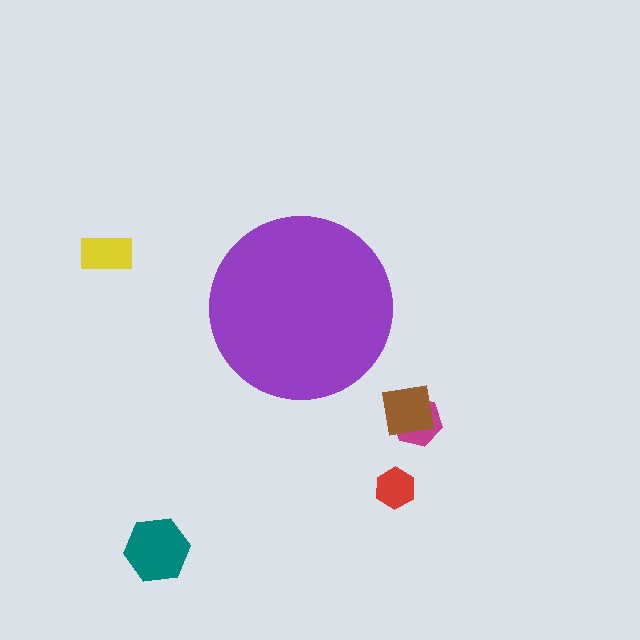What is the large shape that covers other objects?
A purple circle.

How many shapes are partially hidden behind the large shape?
0 shapes are partially hidden.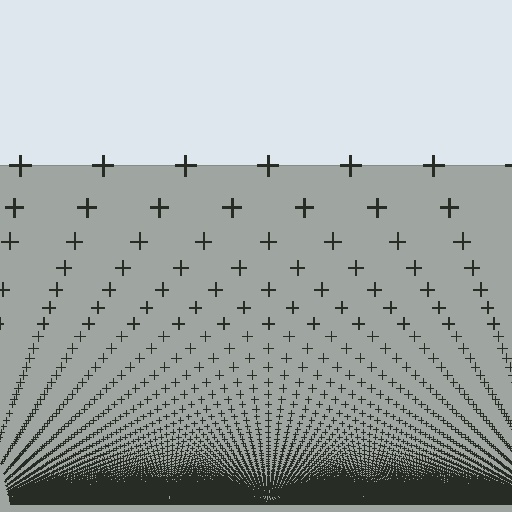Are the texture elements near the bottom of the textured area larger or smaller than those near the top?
Smaller. The gradient is inverted — elements near the bottom are smaller and denser.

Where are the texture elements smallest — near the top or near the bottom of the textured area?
Near the bottom.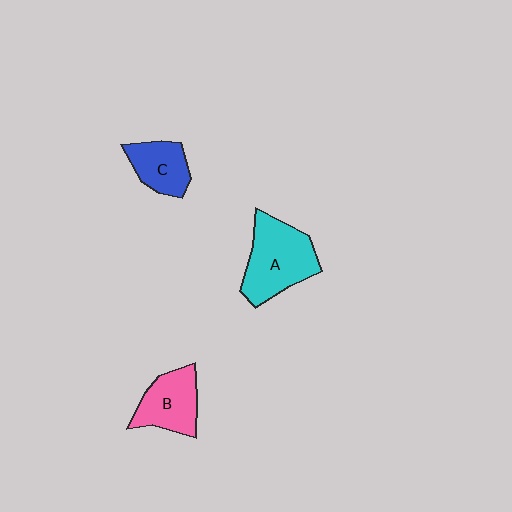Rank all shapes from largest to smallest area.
From largest to smallest: A (cyan), B (pink), C (blue).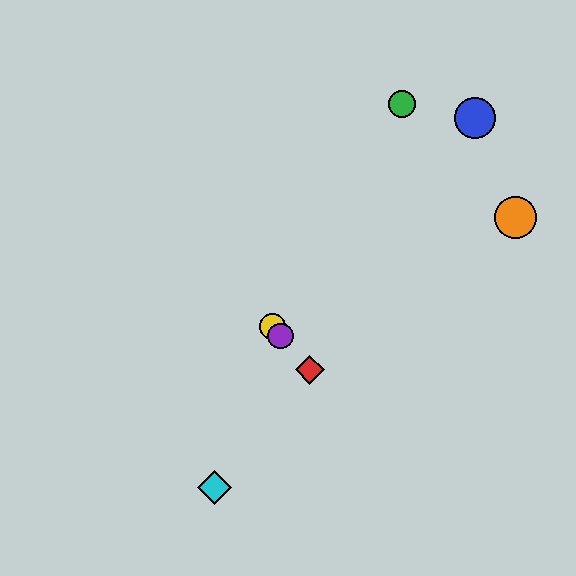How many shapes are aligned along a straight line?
3 shapes (the red diamond, the yellow circle, the purple circle) are aligned along a straight line.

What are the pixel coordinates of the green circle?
The green circle is at (402, 104).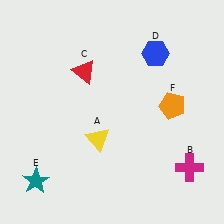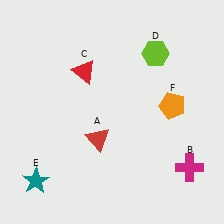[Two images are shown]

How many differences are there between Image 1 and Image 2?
There are 2 differences between the two images.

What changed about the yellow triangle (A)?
In Image 1, A is yellow. In Image 2, it changed to red.